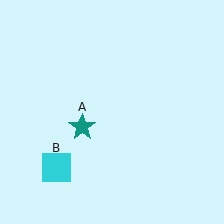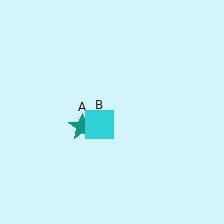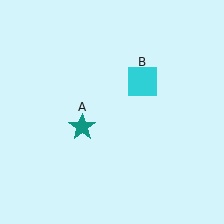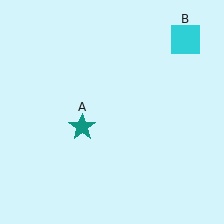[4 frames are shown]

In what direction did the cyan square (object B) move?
The cyan square (object B) moved up and to the right.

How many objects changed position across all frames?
1 object changed position: cyan square (object B).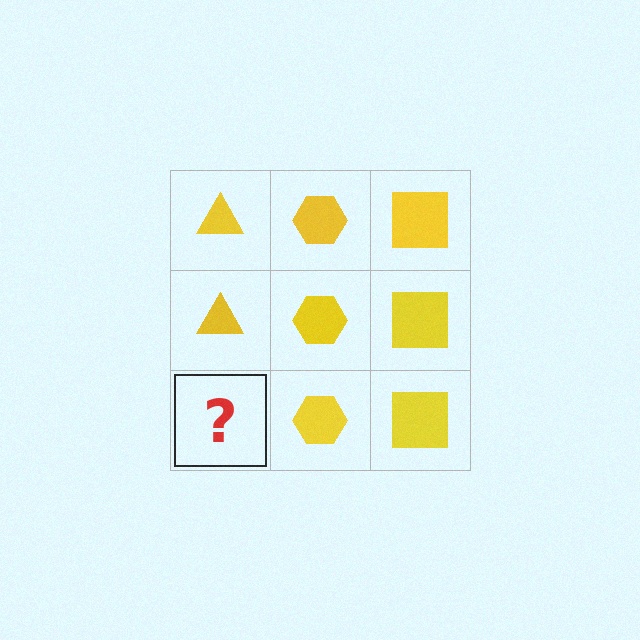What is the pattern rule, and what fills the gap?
The rule is that each column has a consistent shape. The gap should be filled with a yellow triangle.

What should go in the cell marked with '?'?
The missing cell should contain a yellow triangle.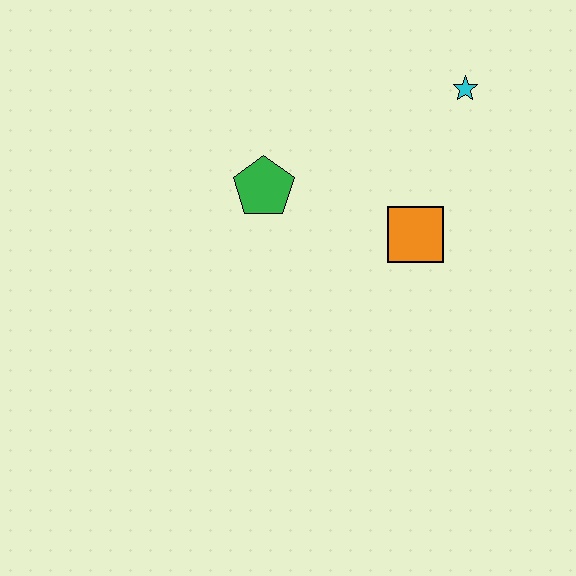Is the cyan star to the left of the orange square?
No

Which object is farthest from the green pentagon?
The cyan star is farthest from the green pentagon.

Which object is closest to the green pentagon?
The orange square is closest to the green pentagon.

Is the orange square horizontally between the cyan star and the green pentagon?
Yes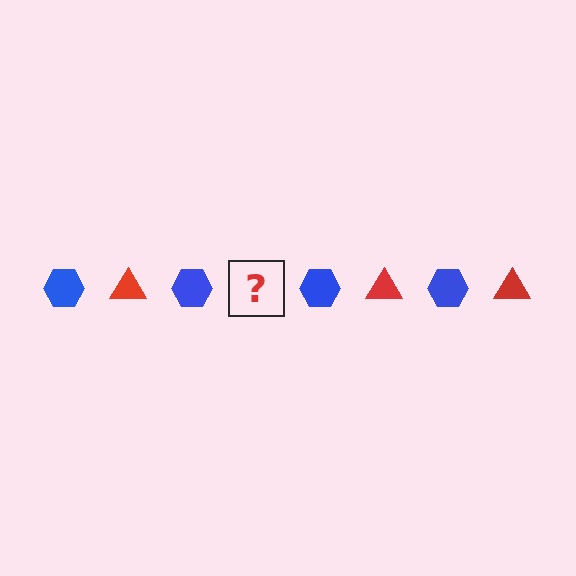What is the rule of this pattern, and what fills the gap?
The rule is that the pattern alternates between blue hexagon and red triangle. The gap should be filled with a red triangle.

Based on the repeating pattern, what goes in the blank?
The blank should be a red triangle.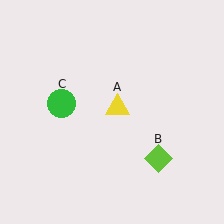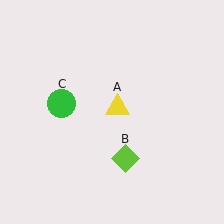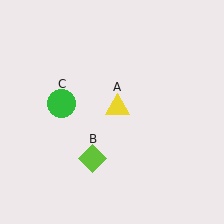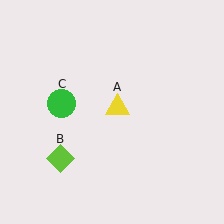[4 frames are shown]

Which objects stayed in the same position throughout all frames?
Yellow triangle (object A) and green circle (object C) remained stationary.